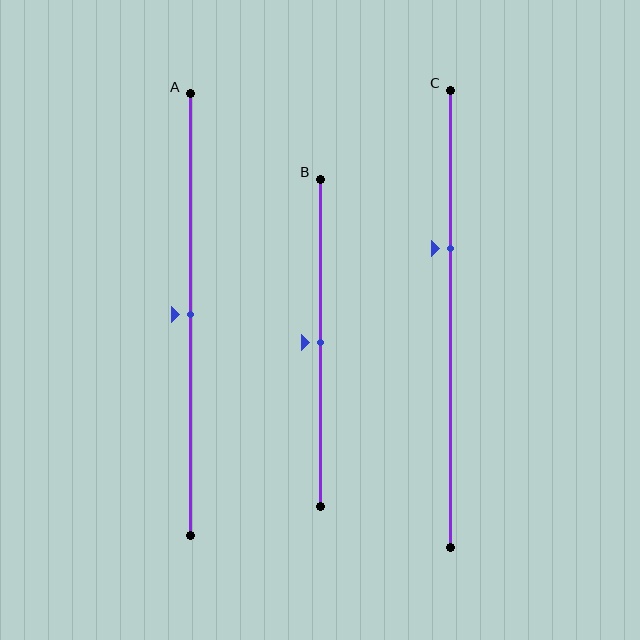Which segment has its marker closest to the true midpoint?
Segment A has its marker closest to the true midpoint.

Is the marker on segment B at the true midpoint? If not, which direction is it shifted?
Yes, the marker on segment B is at the true midpoint.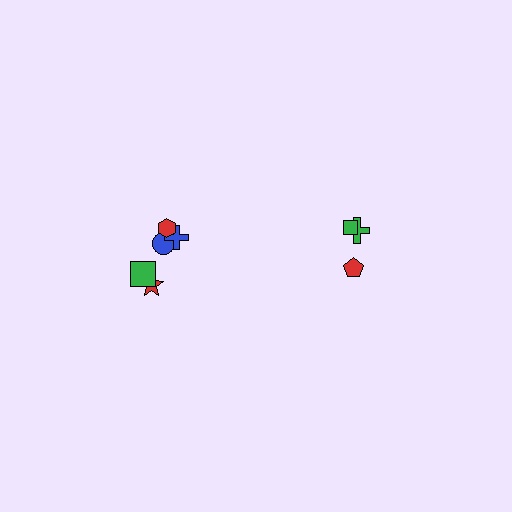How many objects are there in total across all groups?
There are 8 objects.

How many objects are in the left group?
There are 5 objects.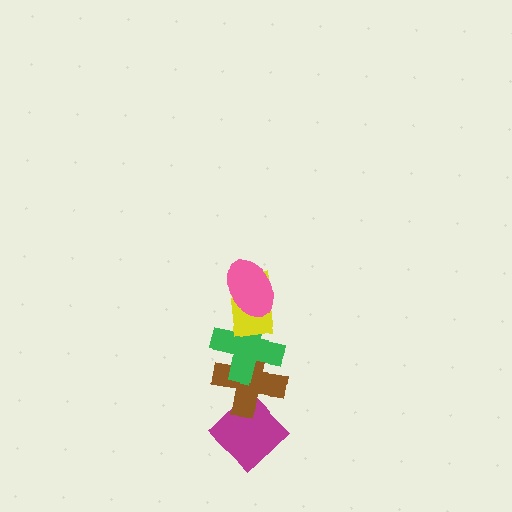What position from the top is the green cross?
The green cross is 3rd from the top.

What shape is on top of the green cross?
The yellow rectangle is on top of the green cross.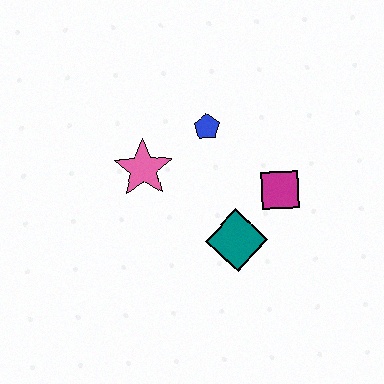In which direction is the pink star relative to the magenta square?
The pink star is to the left of the magenta square.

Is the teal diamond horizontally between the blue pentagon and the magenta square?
Yes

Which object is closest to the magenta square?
The teal diamond is closest to the magenta square.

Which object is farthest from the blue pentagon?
The teal diamond is farthest from the blue pentagon.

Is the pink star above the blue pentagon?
No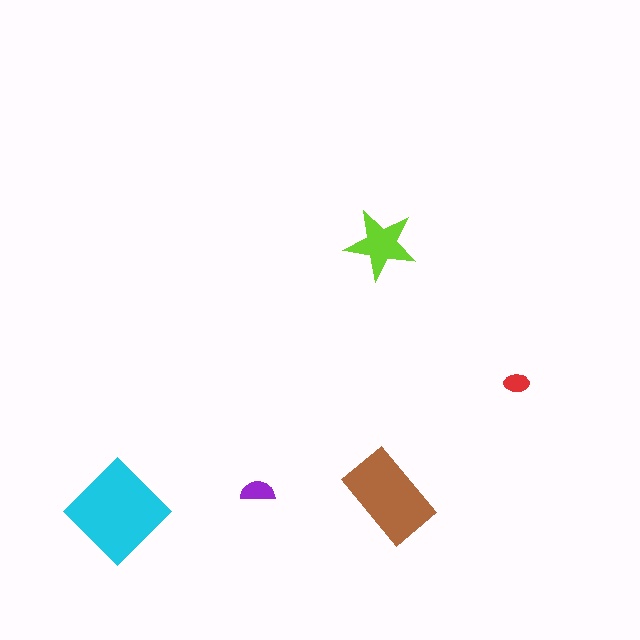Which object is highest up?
The lime star is topmost.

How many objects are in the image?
There are 5 objects in the image.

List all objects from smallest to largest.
The red ellipse, the purple semicircle, the lime star, the brown rectangle, the cyan diamond.